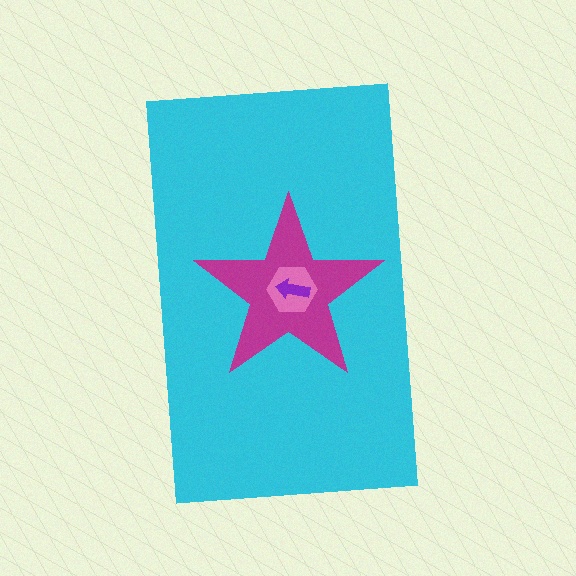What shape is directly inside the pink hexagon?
The purple arrow.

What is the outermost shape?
The cyan rectangle.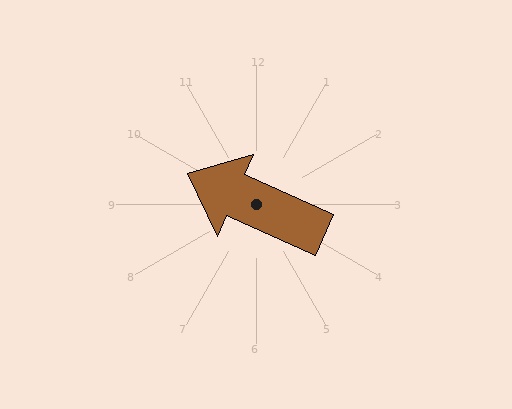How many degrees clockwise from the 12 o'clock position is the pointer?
Approximately 294 degrees.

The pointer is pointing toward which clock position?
Roughly 10 o'clock.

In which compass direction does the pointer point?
Northwest.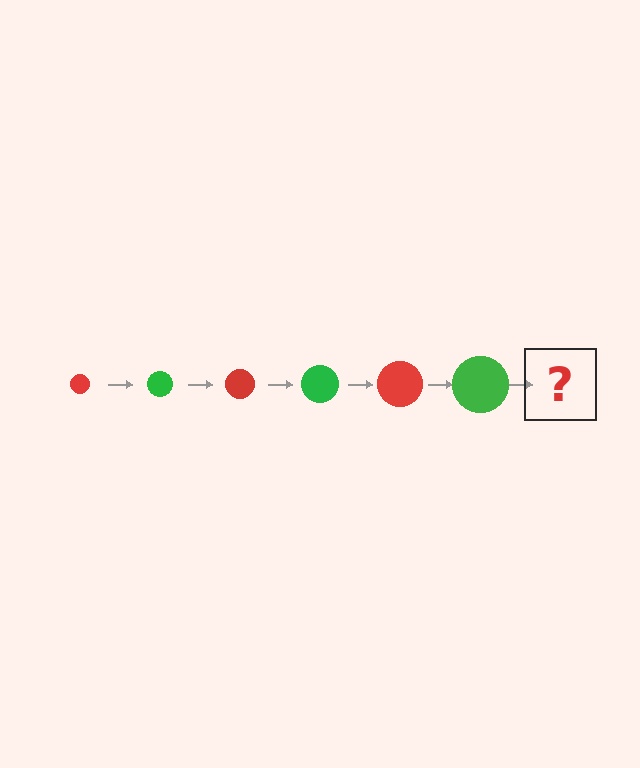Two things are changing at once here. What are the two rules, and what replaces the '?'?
The two rules are that the circle grows larger each step and the color cycles through red and green. The '?' should be a red circle, larger than the previous one.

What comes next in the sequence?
The next element should be a red circle, larger than the previous one.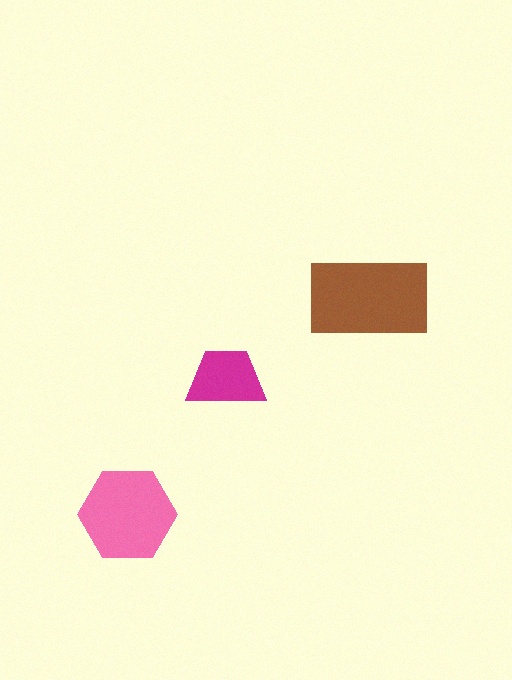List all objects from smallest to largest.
The magenta trapezoid, the pink hexagon, the brown rectangle.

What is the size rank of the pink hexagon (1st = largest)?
2nd.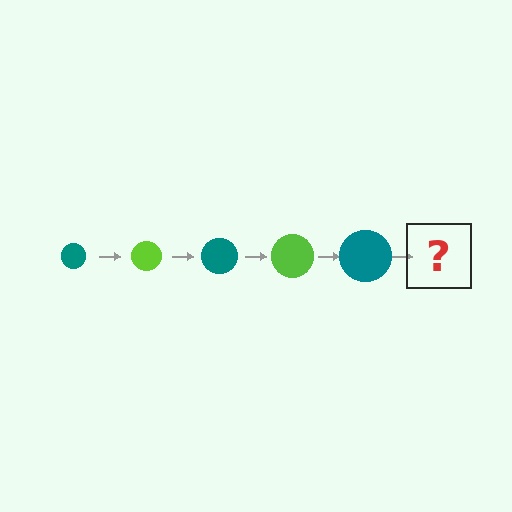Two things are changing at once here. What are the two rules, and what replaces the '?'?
The two rules are that the circle grows larger each step and the color cycles through teal and lime. The '?' should be a lime circle, larger than the previous one.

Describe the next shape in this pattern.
It should be a lime circle, larger than the previous one.